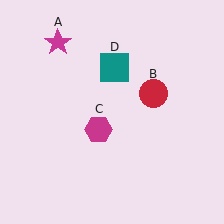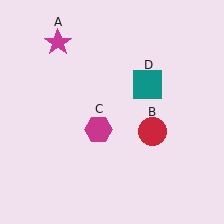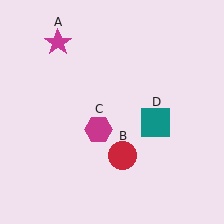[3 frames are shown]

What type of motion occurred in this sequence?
The red circle (object B), teal square (object D) rotated clockwise around the center of the scene.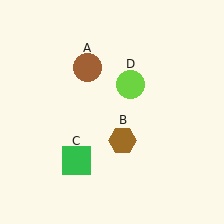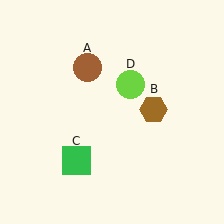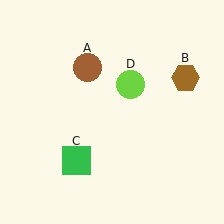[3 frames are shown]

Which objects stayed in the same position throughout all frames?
Brown circle (object A) and green square (object C) and lime circle (object D) remained stationary.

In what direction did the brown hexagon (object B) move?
The brown hexagon (object B) moved up and to the right.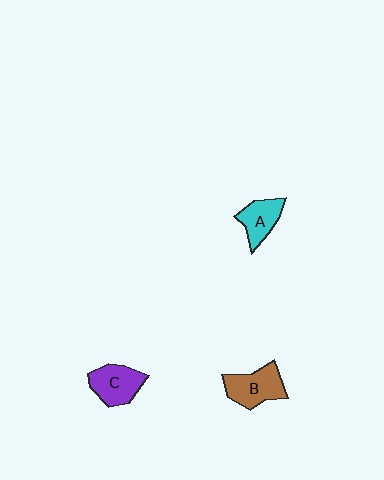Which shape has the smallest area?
Shape A (cyan).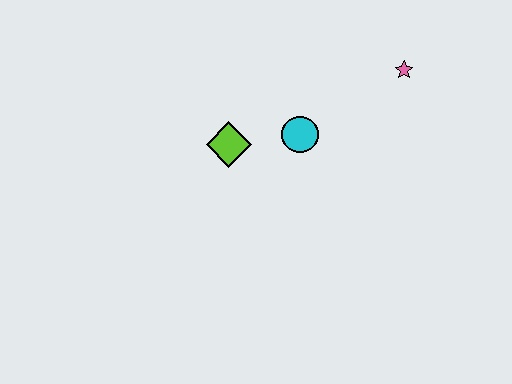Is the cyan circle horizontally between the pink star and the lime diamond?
Yes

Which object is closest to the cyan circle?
The lime diamond is closest to the cyan circle.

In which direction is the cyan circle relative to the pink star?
The cyan circle is to the left of the pink star.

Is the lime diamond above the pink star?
No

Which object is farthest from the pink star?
The lime diamond is farthest from the pink star.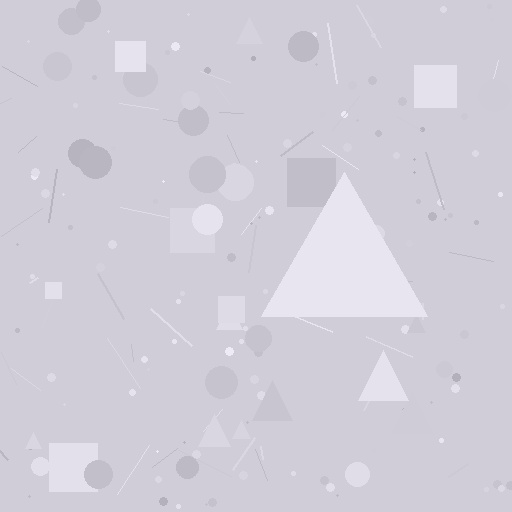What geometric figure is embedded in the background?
A triangle is embedded in the background.